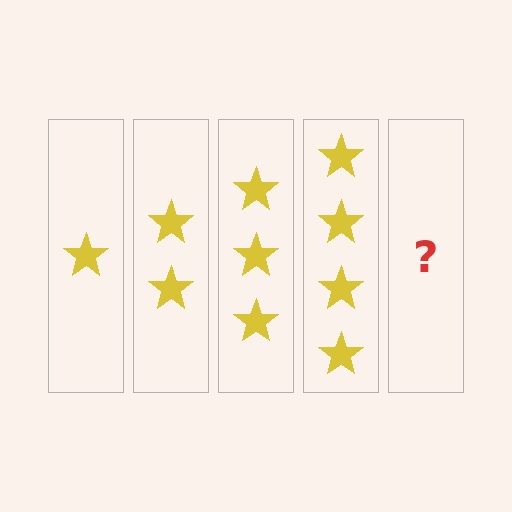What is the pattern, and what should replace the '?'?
The pattern is that each step adds one more star. The '?' should be 5 stars.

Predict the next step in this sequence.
The next step is 5 stars.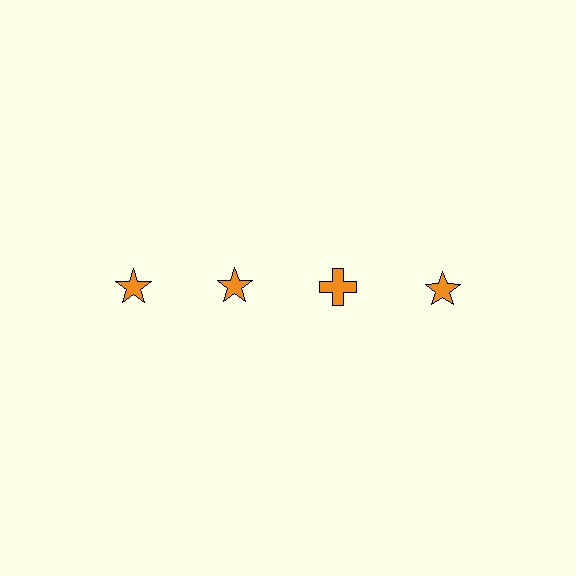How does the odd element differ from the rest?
It has a different shape: cross instead of star.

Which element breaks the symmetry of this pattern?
The orange cross in the top row, center column breaks the symmetry. All other shapes are orange stars.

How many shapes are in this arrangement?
There are 4 shapes arranged in a grid pattern.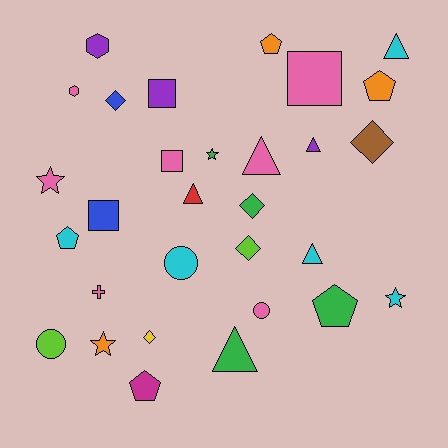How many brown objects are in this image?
There is 1 brown object.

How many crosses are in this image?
There is 1 cross.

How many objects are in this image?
There are 30 objects.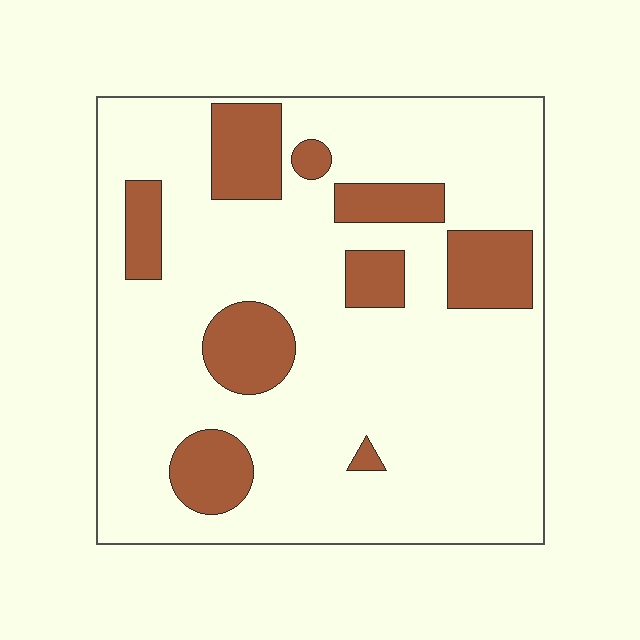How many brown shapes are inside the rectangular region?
9.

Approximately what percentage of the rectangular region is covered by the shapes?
Approximately 20%.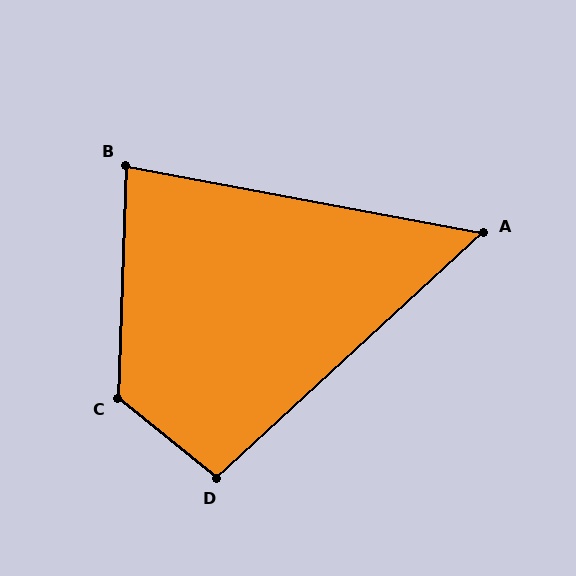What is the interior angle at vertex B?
Approximately 81 degrees (acute).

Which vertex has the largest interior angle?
C, at approximately 127 degrees.